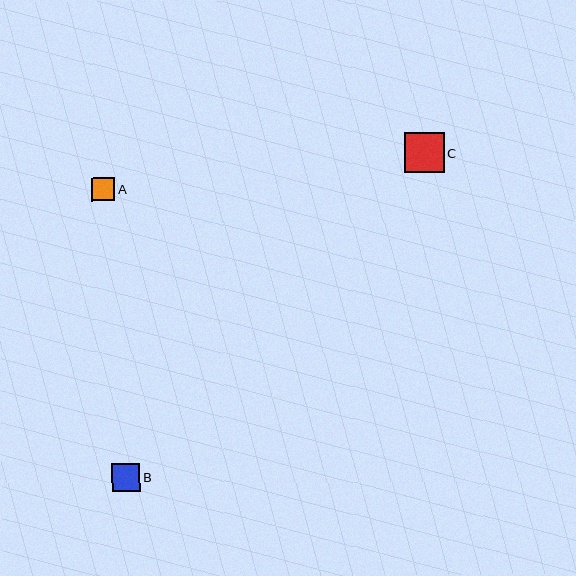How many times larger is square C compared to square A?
Square C is approximately 1.7 times the size of square A.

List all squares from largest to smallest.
From largest to smallest: C, B, A.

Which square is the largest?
Square C is the largest with a size of approximately 40 pixels.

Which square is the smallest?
Square A is the smallest with a size of approximately 23 pixels.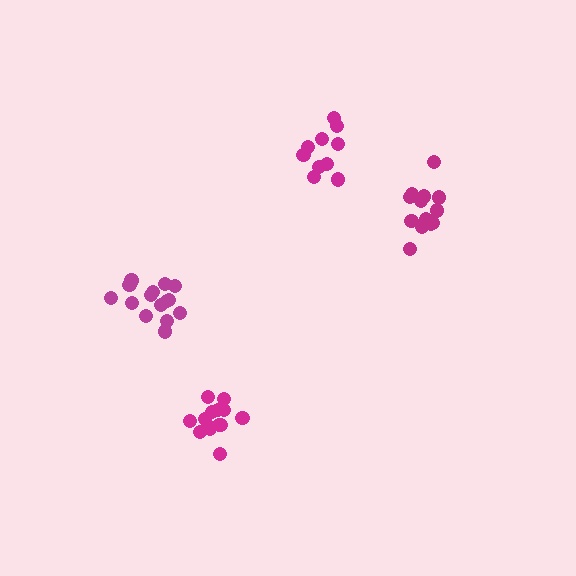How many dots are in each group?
Group 1: 14 dots, Group 2: 15 dots, Group 3: 13 dots, Group 4: 10 dots (52 total).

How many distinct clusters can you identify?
There are 4 distinct clusters.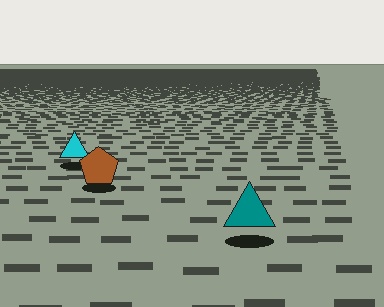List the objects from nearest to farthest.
From nearest to farthest: the teal triangle, the brown pentagon, the cyan triangle.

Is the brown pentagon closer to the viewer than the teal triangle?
No. The teal triangle is closer — you can tell from the texture gradient: the ground texture is coarser near it.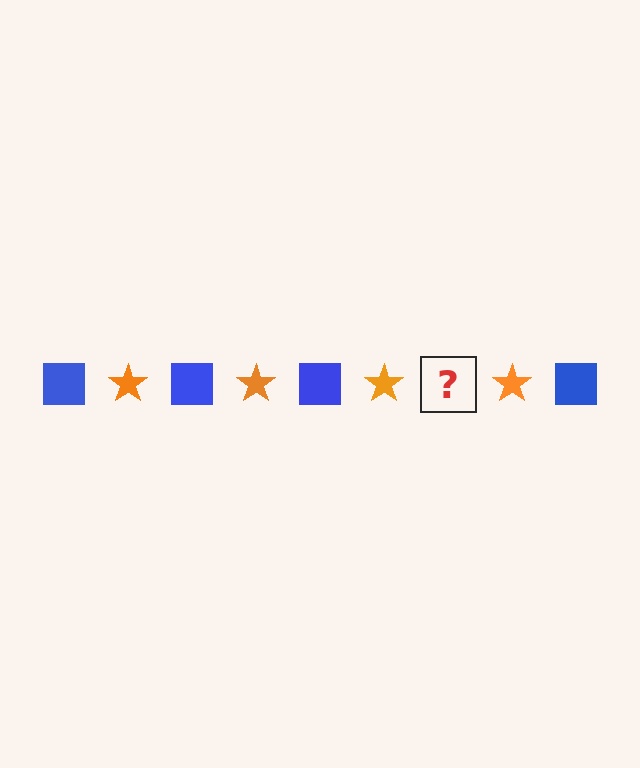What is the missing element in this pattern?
The missing element is a blue square.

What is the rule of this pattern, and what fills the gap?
The rule is that the pattern alternates between blue square and orange star. The gap should be filled with a blue square.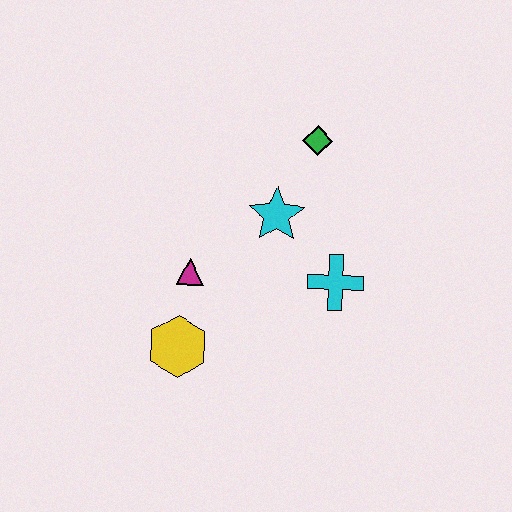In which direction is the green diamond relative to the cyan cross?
The green diamond is above the cyan cross.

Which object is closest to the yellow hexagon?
The magenta triangle is closest to the yellow hexagon.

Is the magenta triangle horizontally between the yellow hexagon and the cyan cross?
Yes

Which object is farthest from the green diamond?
The yellow hexagon is farthest from the green diamond.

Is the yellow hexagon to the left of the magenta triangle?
Yes